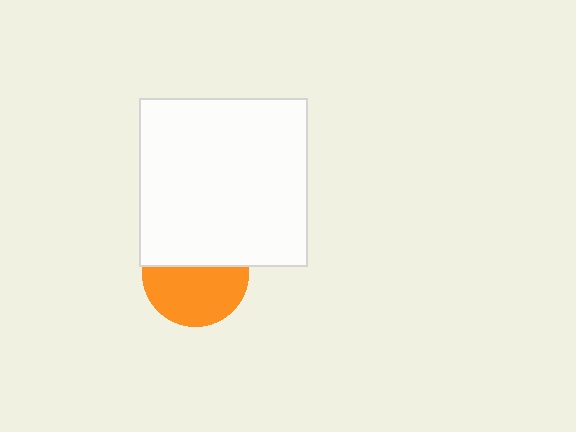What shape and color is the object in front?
The object in front is a white square.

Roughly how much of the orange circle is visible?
About half of it is visible (roughly 57%).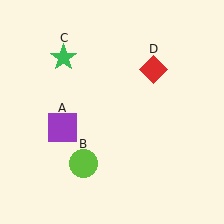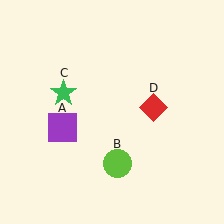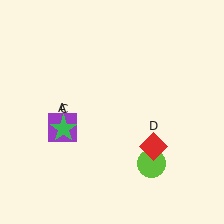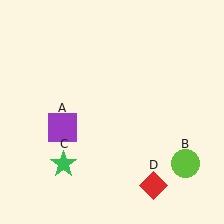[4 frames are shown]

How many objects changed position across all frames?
3 objects changed position: lime circle (object B), green star (object C), red diamond (object D).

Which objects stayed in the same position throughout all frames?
Purple square (object A) remained stationary.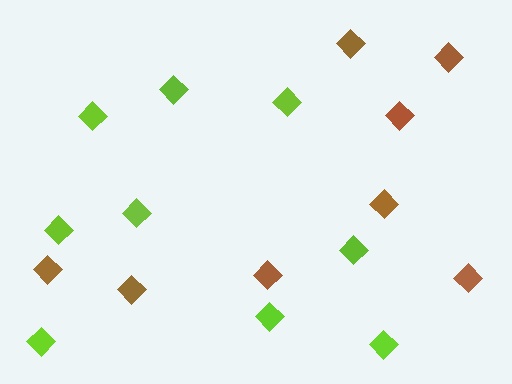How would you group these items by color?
There are 2 groups: one group of lime diamonds (9) and one group of brown diamonds (8).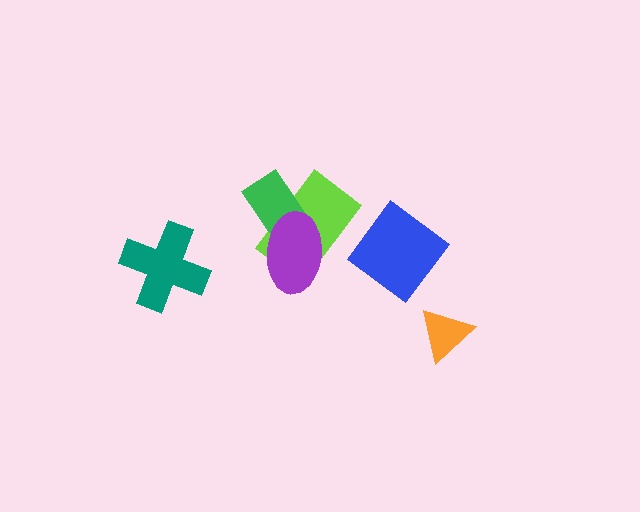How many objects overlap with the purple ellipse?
2 objects overlap with the purple ellipse.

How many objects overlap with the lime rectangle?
2 objects overlap with the lime rectangle.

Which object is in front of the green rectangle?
The purple ellipse is in front of the green rectangle.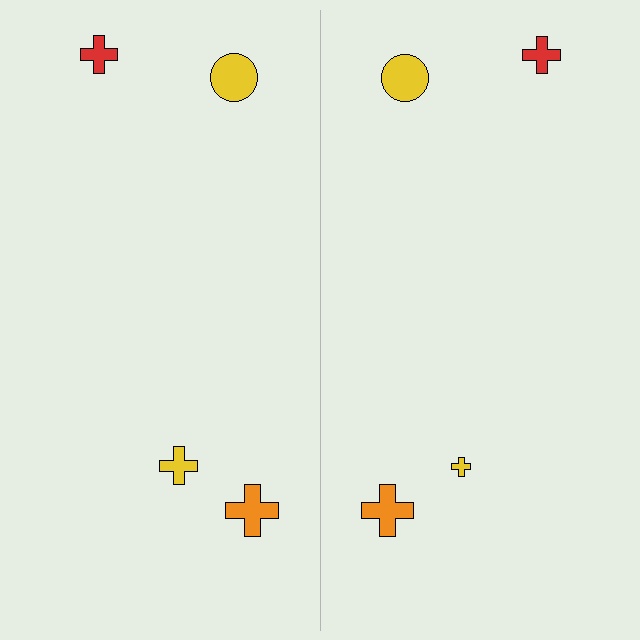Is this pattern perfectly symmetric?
No, the pattern is not perfectly symmetric. The yellow cross on the right side has a different size than its mirror counterpart.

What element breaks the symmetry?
The yellow cross on the right side has a different size than its mirror counterpart.